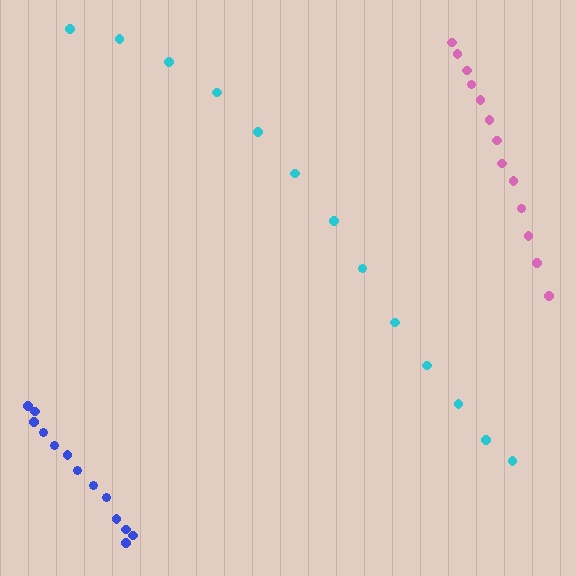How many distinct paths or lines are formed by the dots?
There are 3 distinct paths.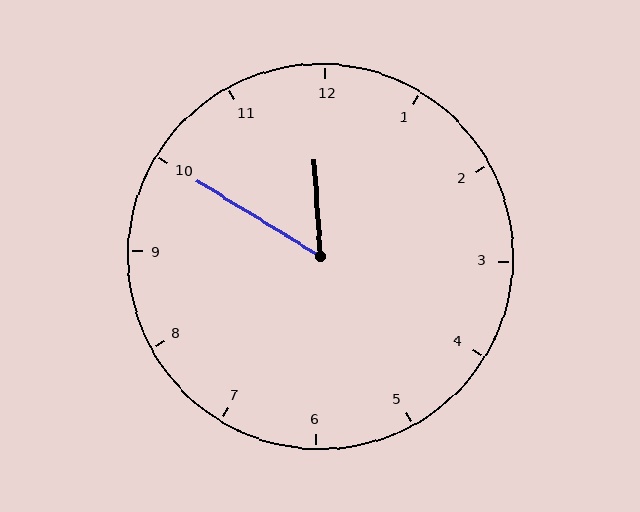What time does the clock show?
11:50.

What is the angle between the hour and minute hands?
Approximately 55 degrees.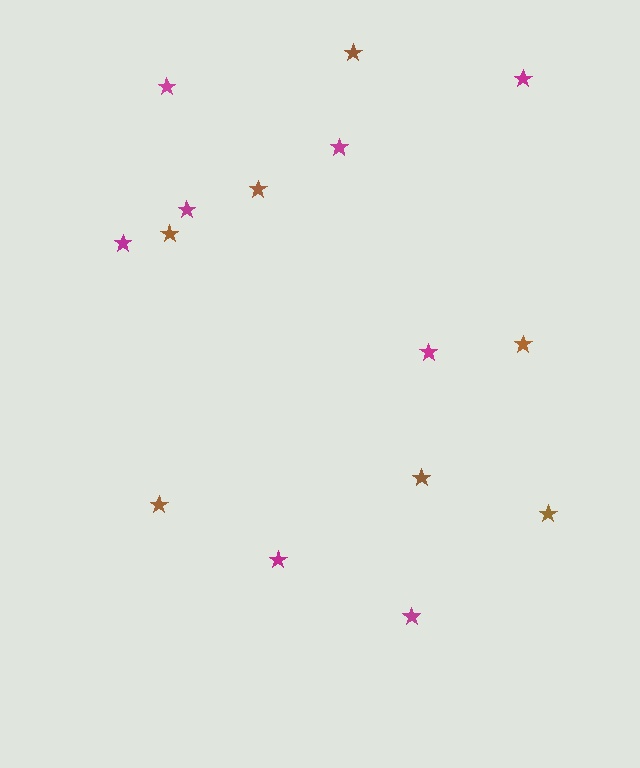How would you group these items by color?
There are 2 groups: one group of brown stars (7) and one group of magenta stars (8).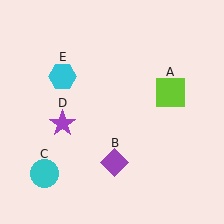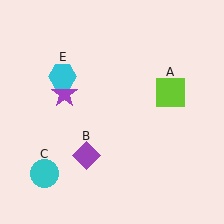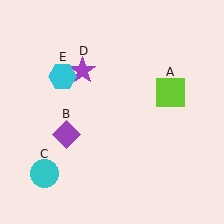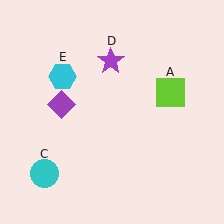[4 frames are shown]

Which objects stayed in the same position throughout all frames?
Lime square (object A) and cyan circle (object C) and cyan hexagon (object E) remained stationary.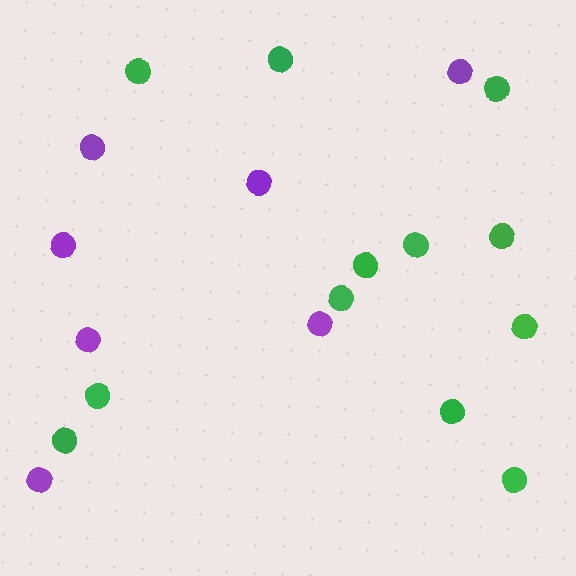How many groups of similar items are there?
There are 2 groups: one group of green circles (12) and one group of purple circles (7).